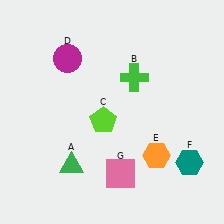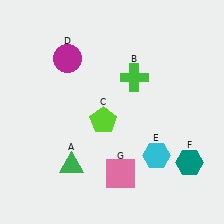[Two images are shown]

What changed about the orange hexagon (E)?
In Image 1, E is orange. In Image 2, it changed to cyan.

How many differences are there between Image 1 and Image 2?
There is 1 difference between the two images.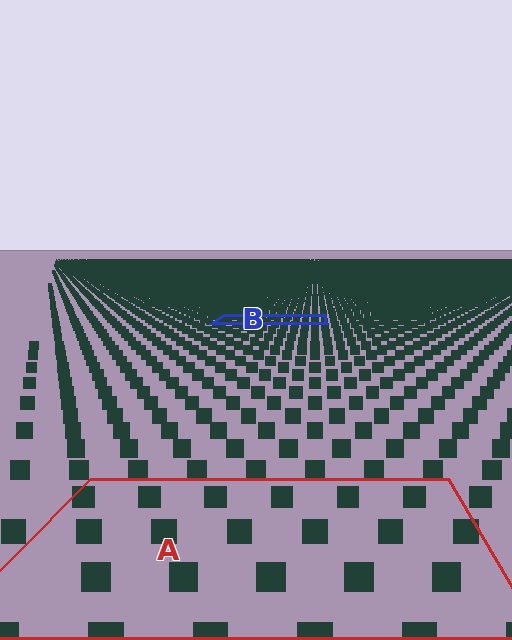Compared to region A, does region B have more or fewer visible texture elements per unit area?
Region B has more texture elements per unit area — they are packed more densely because it is farther away.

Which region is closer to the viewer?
Region A is closer. The texture elements there are larger and more spread out.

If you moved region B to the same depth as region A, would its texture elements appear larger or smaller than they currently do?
They would appear larger. At a closer depth, the same texture elements are projected at a bigger on-screen size.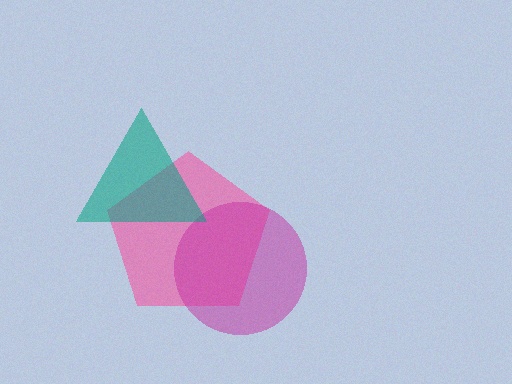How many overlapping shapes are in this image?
There are 3 overlapping shapes in the image.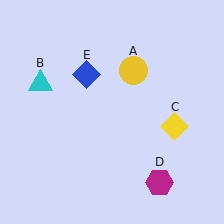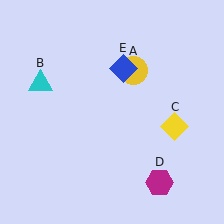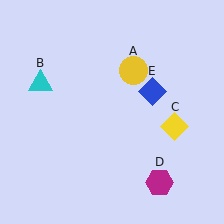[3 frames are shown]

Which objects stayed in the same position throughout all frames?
Yellow circle (object A) and cyan triangle (object B) and yellow diamond (object C) and magenta hexagon (object D) remained stationary.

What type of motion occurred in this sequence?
The blue diamond (object E) rotated clockwise around the center of the scene.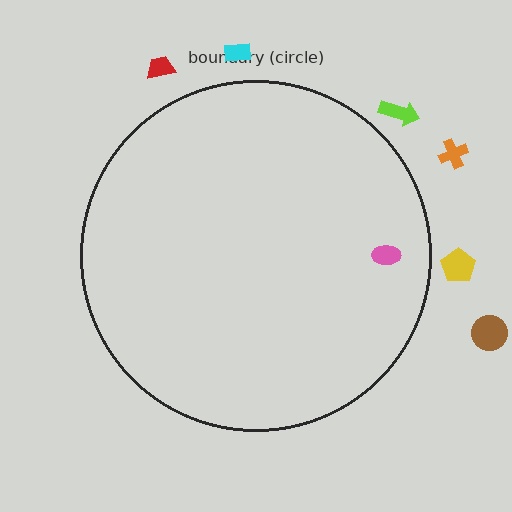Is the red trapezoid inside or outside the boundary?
Outside.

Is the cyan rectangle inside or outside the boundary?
Outside.